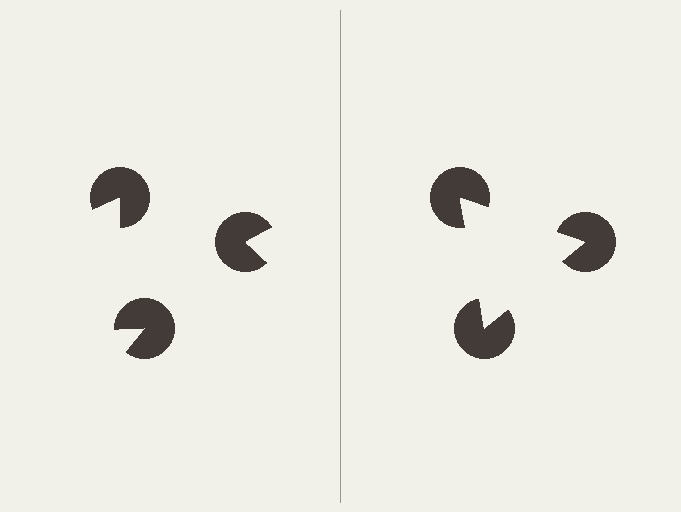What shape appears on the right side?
An illusory triangle.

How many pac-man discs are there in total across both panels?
6 — 3 on each side.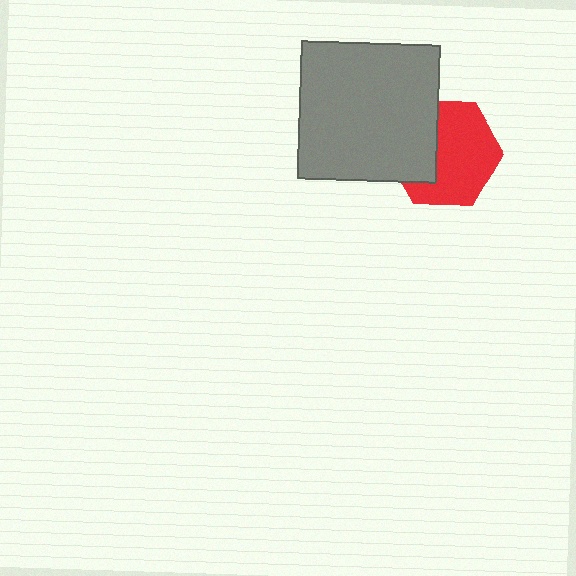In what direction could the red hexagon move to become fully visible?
The red hexagon could move right. That would shift it out from behind the gray square entirely.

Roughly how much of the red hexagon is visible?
About half of it is visible (roughly 63%).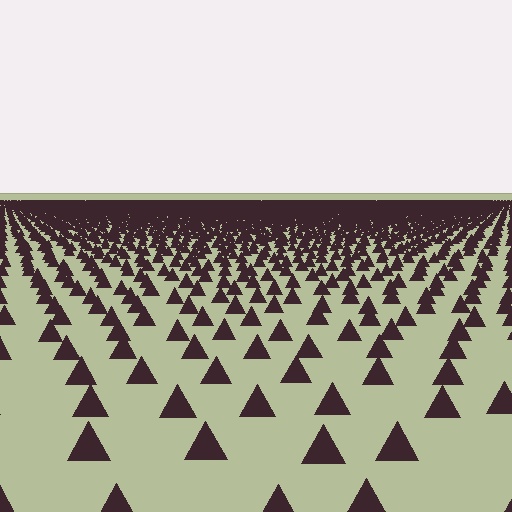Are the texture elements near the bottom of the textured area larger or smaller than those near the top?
Larger. Near the bottom, elements are closer to the viewer and appear at a bigger on-screen size.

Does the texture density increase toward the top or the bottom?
Density increases toward the top.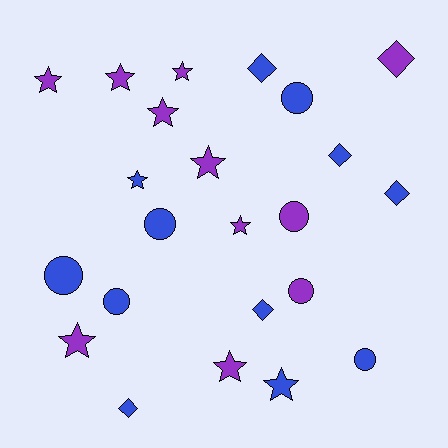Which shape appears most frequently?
Star, with 10 objects.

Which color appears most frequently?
Blue, with 12 objects.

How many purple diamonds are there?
There is 1 purple diamond.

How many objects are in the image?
There are 23 objects.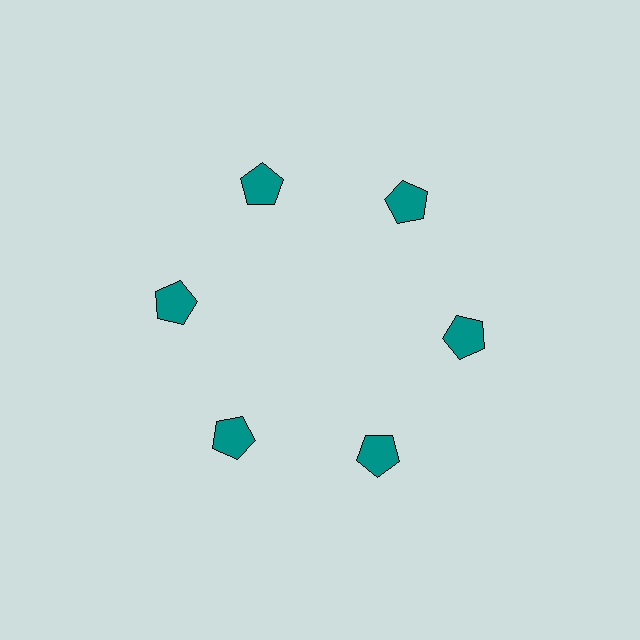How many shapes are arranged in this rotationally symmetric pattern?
There are 6 shapes, arranged in 6 groups of 1.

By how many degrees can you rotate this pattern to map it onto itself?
The pattern maps onto itself every 60 degrees of rotation.